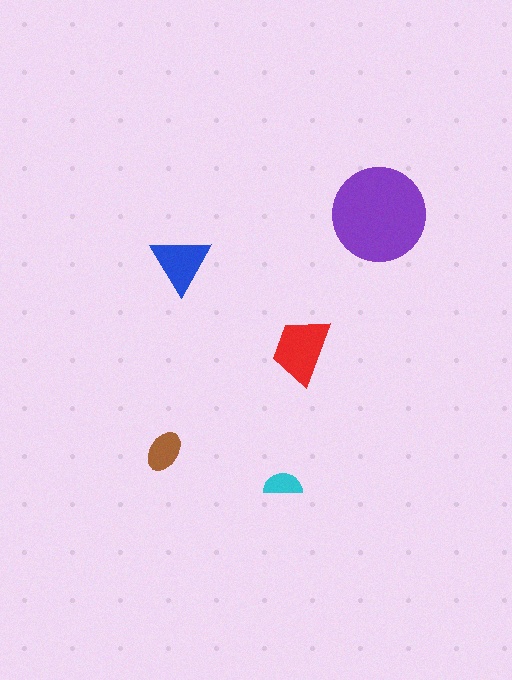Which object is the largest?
The purple circle.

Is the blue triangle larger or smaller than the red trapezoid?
Smaller.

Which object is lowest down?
The cyan semicircle is bottommost.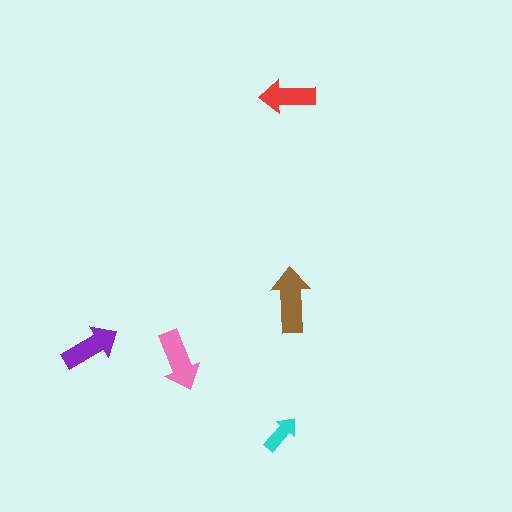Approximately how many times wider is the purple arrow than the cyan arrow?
About 1.5 times wider.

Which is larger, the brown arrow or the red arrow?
The brown one.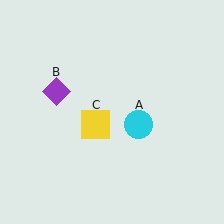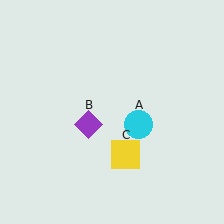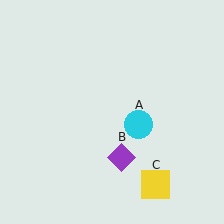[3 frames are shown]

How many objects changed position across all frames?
2 objects changed position: purple diamond (object B), yellow square (object C).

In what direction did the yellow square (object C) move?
The yellow square (object C) moved down and to the right.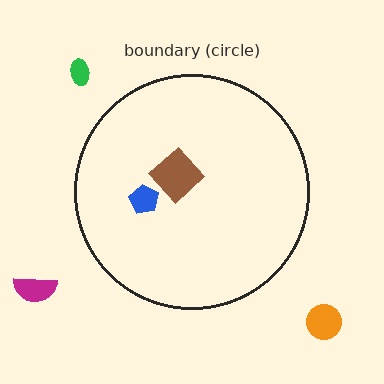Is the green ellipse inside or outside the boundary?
Outside.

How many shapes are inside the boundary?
2 inside, 3 outside.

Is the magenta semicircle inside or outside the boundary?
Outside.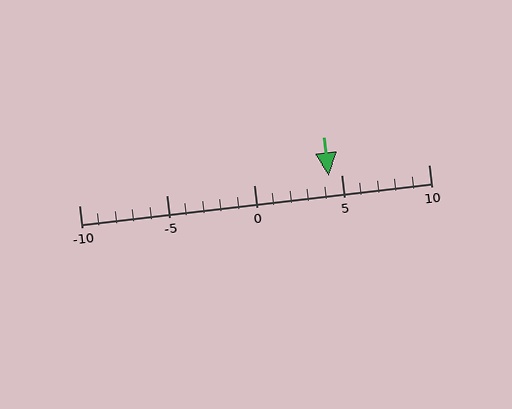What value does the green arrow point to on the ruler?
The green arrow points to approximately 4.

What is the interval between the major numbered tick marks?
The major tick marks are spaced 5 units apart.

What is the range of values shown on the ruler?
The ruler shows values from -10 to 10.